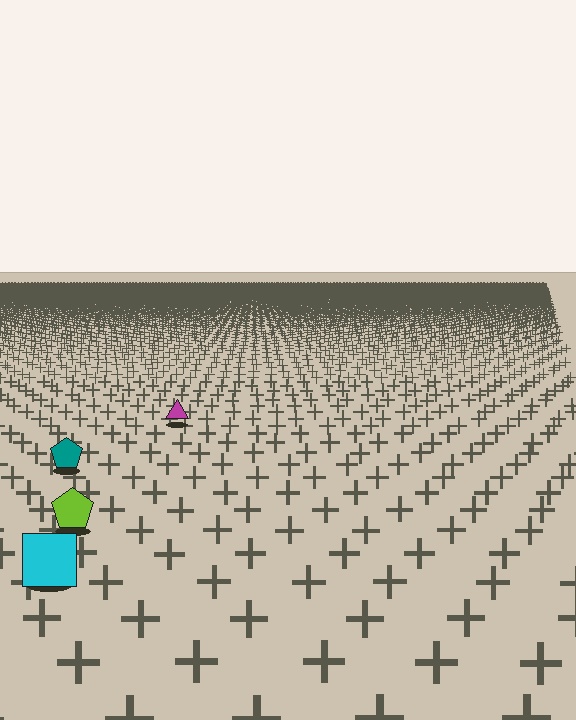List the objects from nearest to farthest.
From nearest to farthest: the cyan square, the lime pentagon, the teal pentagon, the magenta triangle.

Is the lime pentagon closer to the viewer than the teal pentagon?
Yes. The lime pentagon is closer — you can tell from the texture gradient: the ground texture is coarser near it.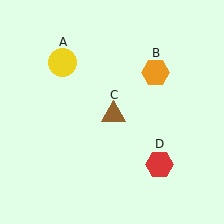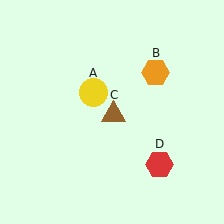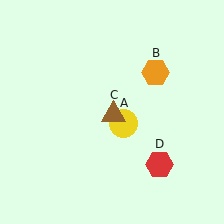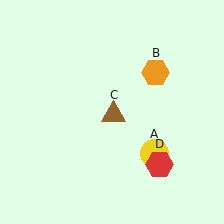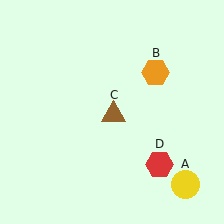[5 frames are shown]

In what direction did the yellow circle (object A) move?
The yellow circle (object A) moved down and to the right.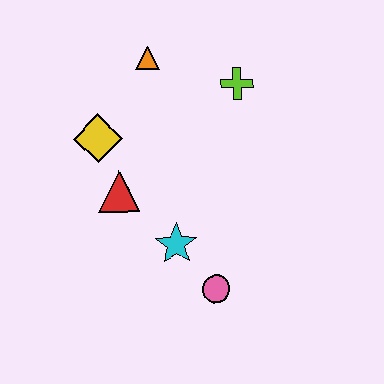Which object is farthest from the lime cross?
The pink circle is farthest from the lime cross.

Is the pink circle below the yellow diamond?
Yes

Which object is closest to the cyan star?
The pink circle is closest to the cyan star.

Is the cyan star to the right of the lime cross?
No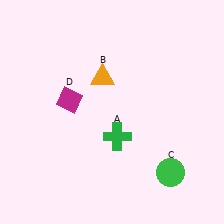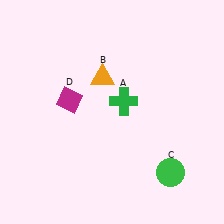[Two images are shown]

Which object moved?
The green cross (A) moved up.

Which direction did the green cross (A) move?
The green cross (A) moved up.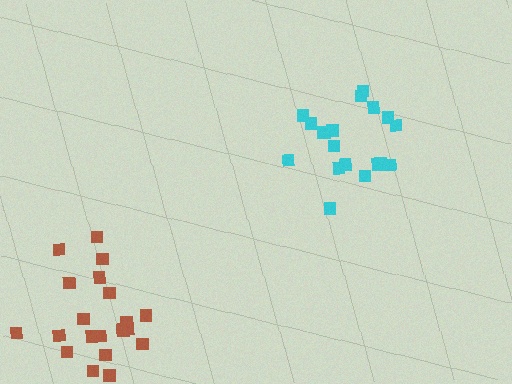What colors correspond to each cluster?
The clusters are colored: cyan, brown.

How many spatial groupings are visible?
There are 2 spatial groupings.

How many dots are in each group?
Group 1: 19 dots, Group 2: 21 dots (40 total).